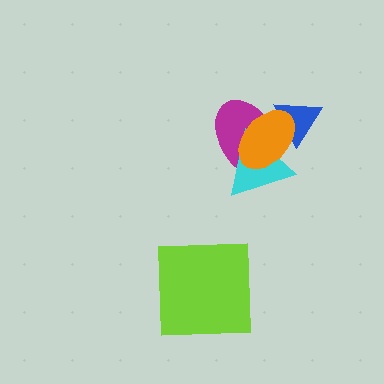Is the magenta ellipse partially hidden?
Yes, it is partially covered by another shape.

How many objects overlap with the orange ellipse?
3 objects overlap with the orange ellipse.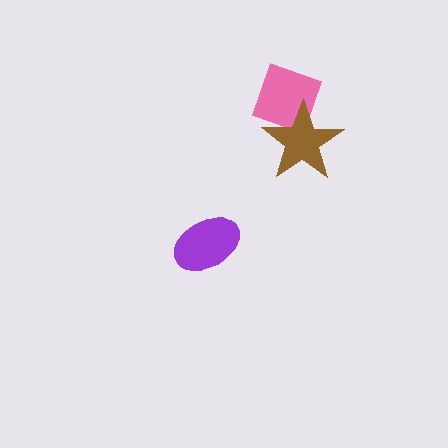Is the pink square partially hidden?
Yes, it is partially covered by another shape.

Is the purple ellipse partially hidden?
No, no other shape covers it.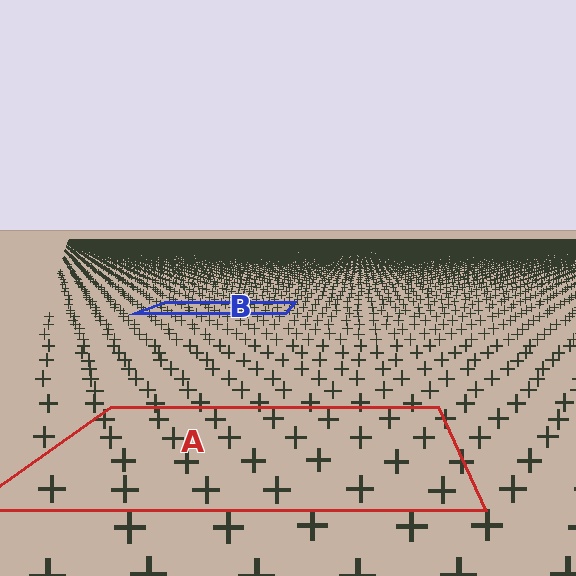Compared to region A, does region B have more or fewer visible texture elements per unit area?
Region B has more texture elements per unit area — they are packed more densely because it is farther away.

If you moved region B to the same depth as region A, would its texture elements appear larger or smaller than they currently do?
They would appear larger. At a closer depth, the same texture elements are projected at a bigger on-screen size.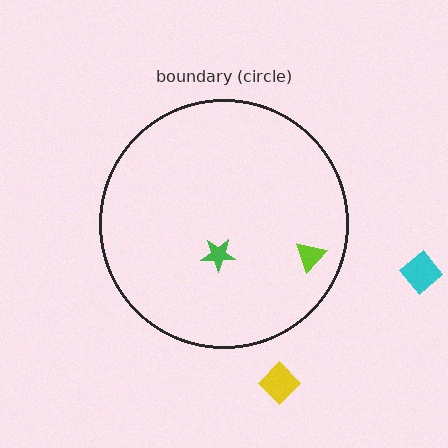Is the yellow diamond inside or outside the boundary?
Outside.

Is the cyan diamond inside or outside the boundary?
Outside.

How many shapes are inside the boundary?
2 inside, 2 outside.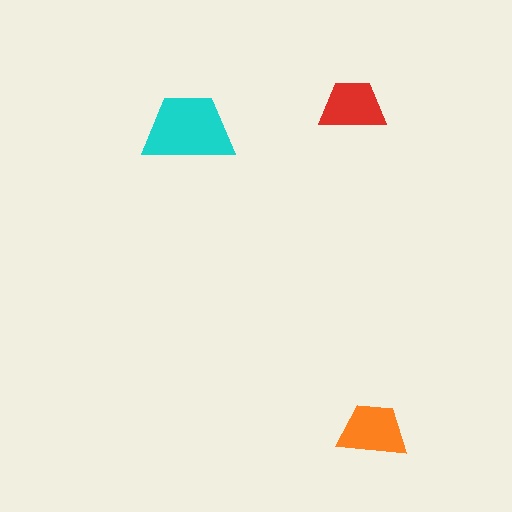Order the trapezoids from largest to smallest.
the cyan one, the orange one, the red one.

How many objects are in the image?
There are 3 objects in the image.